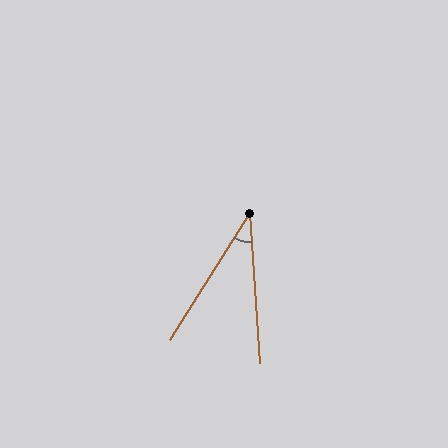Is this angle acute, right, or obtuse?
It is acute.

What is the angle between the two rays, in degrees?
Approximately 36 degrees.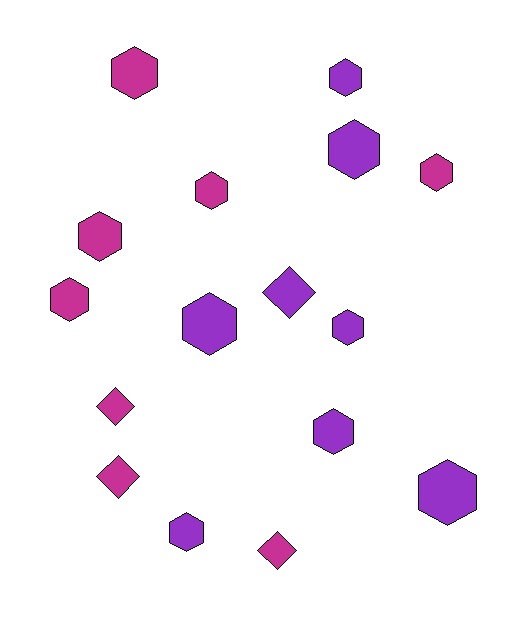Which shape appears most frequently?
Hexagon, with 12 objects.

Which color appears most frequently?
Magenta, with 8 objects.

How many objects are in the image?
There are 16 objects.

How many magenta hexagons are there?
There are 5 magenta hexagons.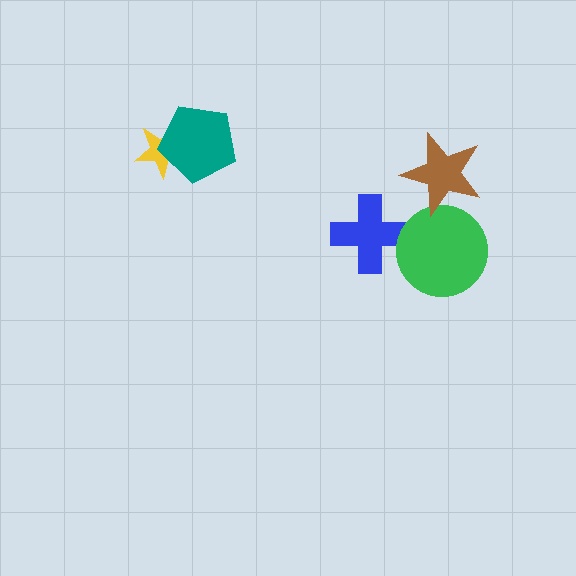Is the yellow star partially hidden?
Yes, it is partially covered by another shape.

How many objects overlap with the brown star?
1 object overlaps with the brown star.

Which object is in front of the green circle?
The brown star is in front of the green circle.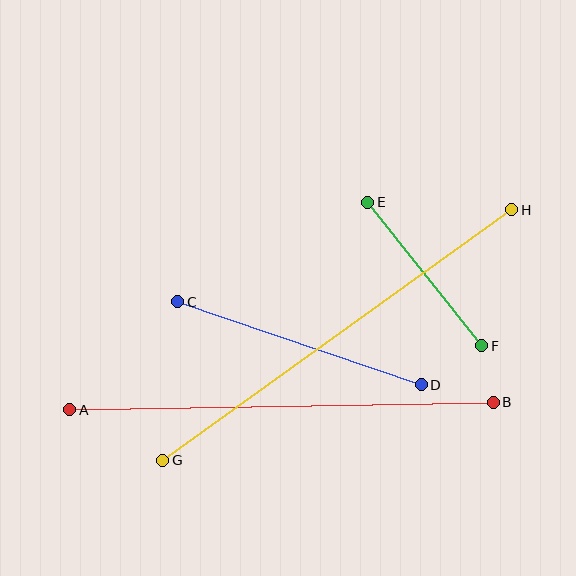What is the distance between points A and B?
The distance is approximately 424 pixels.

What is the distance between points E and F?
The distance is approximately 183 pixels.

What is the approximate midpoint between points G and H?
The midpoint is at approximately (337, 335) pixels.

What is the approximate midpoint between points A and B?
The midpoint is at approximately (281, 406) pixels.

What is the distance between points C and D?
The distance is approximately 257 pixels.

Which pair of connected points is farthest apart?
Points G and H are farthest apart.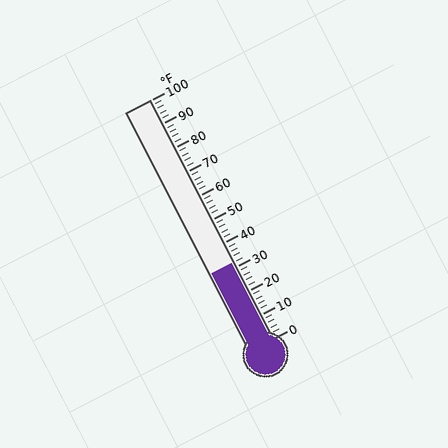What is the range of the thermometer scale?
The thermometer scale ranges from 0°F to 100°F.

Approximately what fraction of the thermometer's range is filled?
The thermometer is filled to approximately 30% of its range.